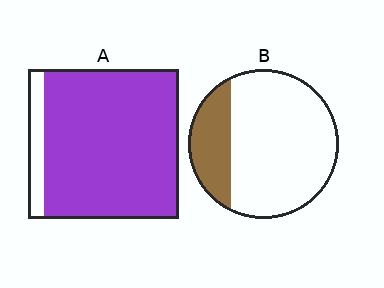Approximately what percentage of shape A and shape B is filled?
A is approximately 90% and B is approximately 25%.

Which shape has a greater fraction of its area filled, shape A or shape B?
Shape A.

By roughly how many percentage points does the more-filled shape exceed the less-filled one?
By roughly 65 percentage points (A over B).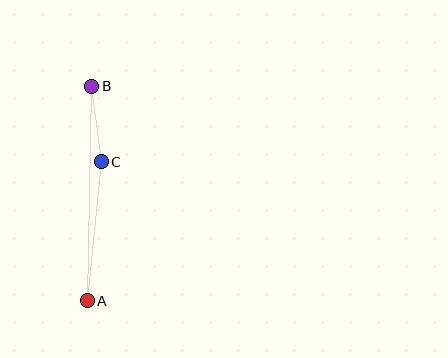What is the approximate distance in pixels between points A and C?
The distance between A and C is approximately 140 pixels.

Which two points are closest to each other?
Points B and C are closest to each other.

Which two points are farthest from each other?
Points A and B are farthest from each other.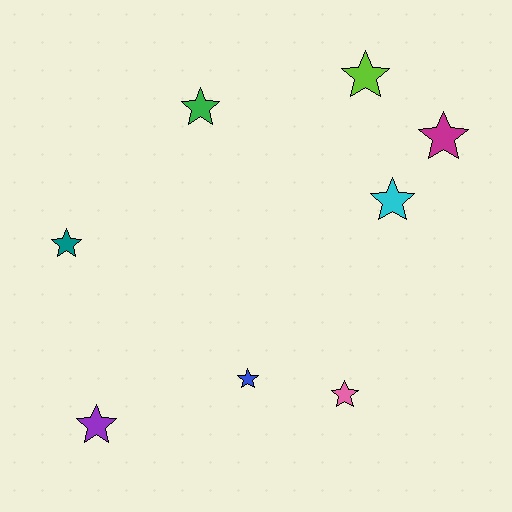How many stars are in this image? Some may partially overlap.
There are 8 stars.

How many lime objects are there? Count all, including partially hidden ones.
There is 1 lime object.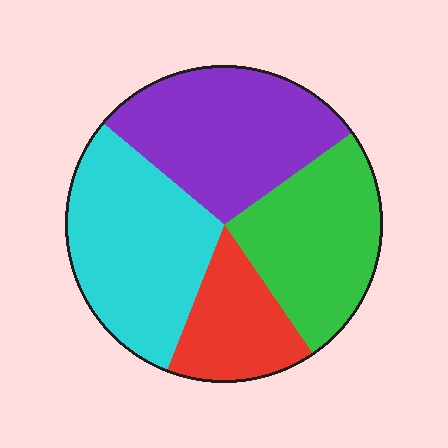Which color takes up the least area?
Red, at roughly 15%.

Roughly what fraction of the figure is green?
Green covers roughly 25% of the figure.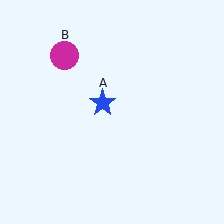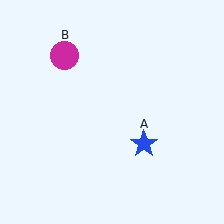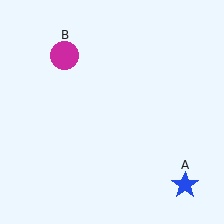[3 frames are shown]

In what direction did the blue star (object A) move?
The blue star (object A) moved down and to the right.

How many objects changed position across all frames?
1 object changed position: blue star (object A).